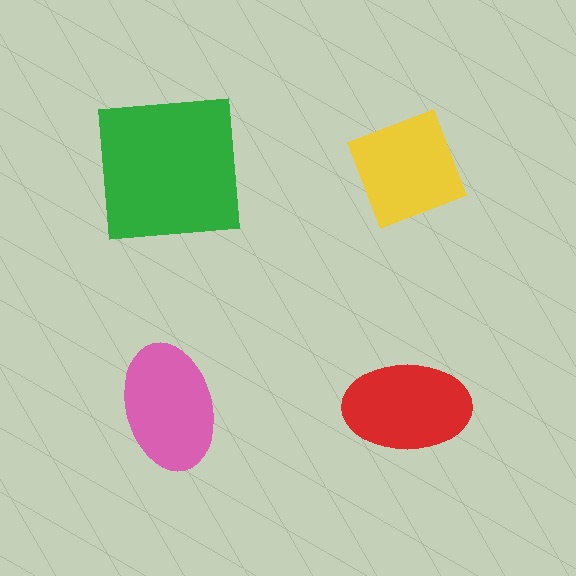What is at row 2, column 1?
A pink ellipse.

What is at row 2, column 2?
A red ellipse.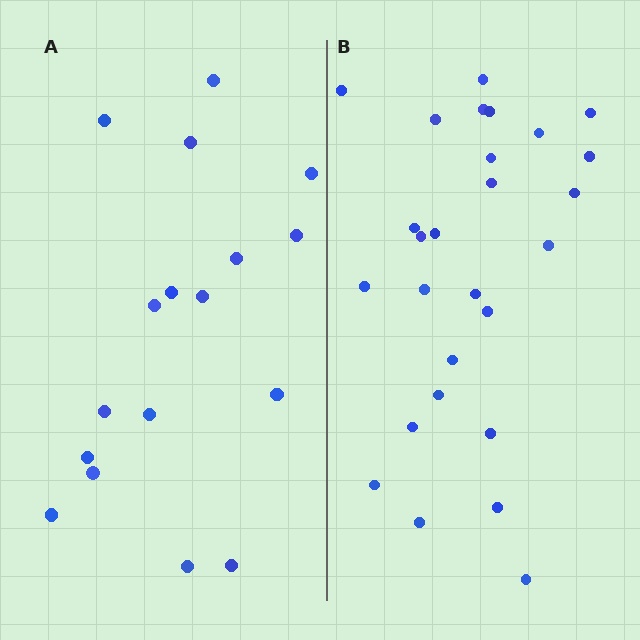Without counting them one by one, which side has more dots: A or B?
Region B (the right region) has more dots.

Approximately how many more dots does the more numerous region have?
Region B has roughly 10 or so more dots than region A.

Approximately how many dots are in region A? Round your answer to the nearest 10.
About 20 dots. (The exact count is 17, which rounds to 20.)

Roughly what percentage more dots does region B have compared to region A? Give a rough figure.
About 60% more.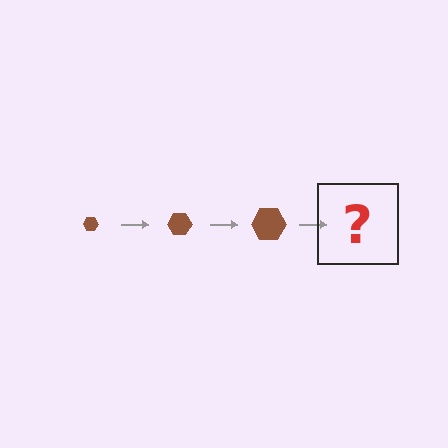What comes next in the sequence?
The next element should be a brown hexagon, larger than the previous one.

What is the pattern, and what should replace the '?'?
The pattern is that the hexagon gets progressively larger each step. The '?' should be a brown hexagon, larger than the previous one.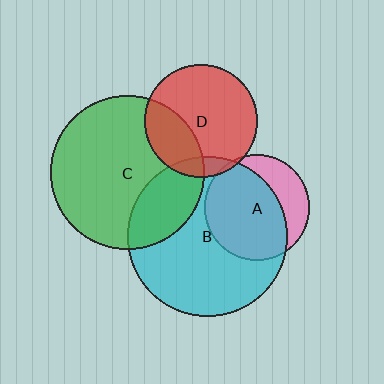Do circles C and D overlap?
Yes.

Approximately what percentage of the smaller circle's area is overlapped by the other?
Approximately 30%.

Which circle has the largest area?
Circle B (cyan).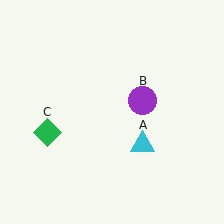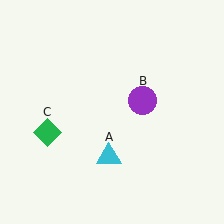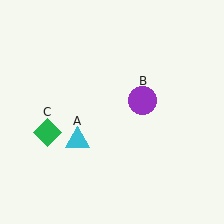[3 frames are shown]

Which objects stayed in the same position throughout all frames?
Purple circle (object B) and green diamond (object C) remained stationary.